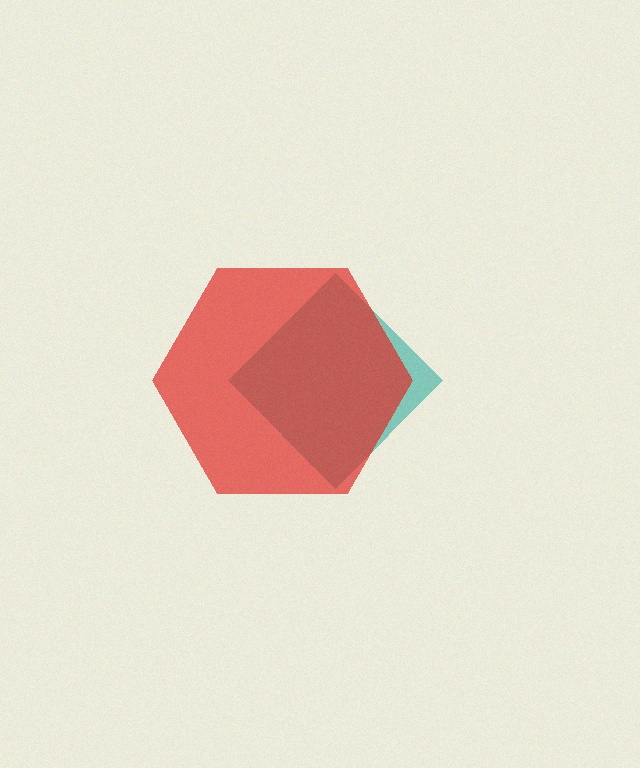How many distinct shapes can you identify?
There are 2 distinct shapes: a teal diamond, a red hexagon.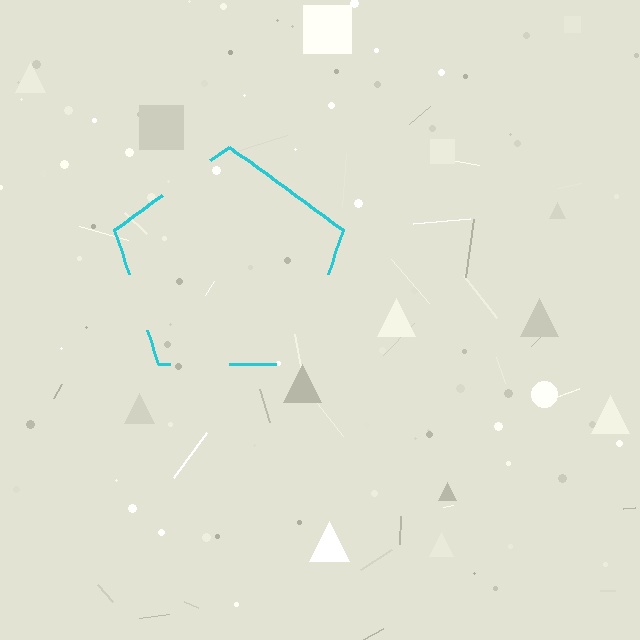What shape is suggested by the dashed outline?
The dashed outline suggests a pentagon.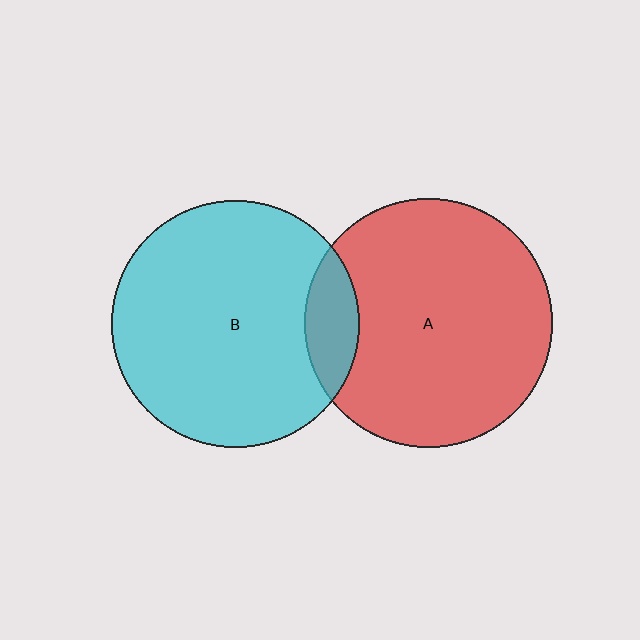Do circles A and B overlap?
Yes.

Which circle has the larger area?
Circle A (red).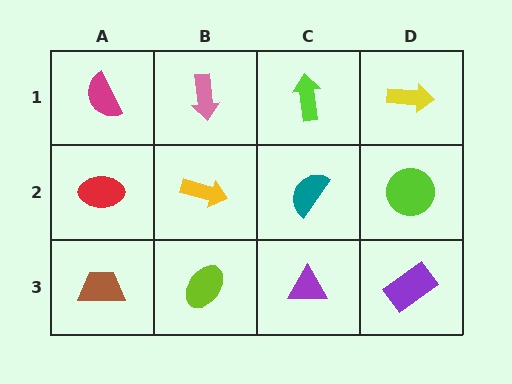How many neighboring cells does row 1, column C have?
3.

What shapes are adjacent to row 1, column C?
A teal semicircle (row 2, column C), a pink arrow (row 1, column B), a yellow arrow (row 1, column D).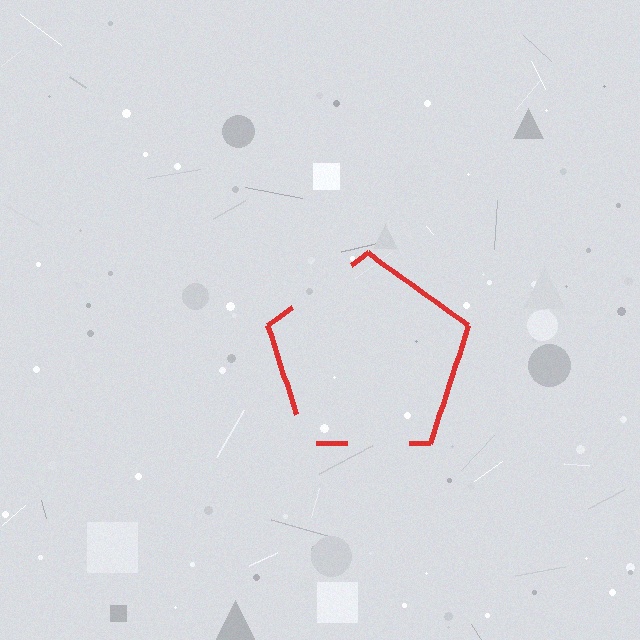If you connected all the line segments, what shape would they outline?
They would outline a pentagon.